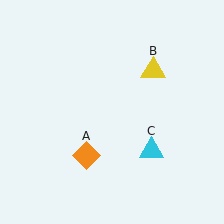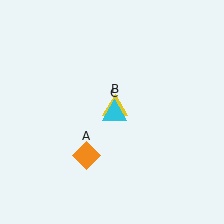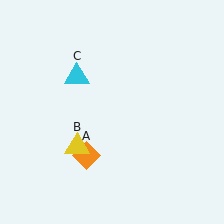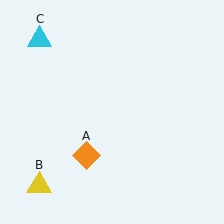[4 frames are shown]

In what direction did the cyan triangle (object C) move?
The cyan triangle (object C) moved up and to the left.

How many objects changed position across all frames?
2 objects changed position: yellow triangle (object B), cyan triangle (object C).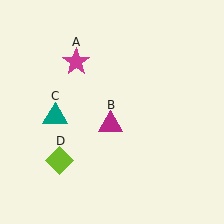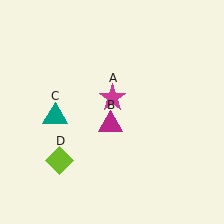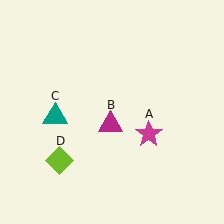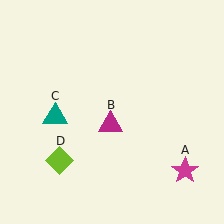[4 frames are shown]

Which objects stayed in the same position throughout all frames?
Magenta triangle (object B) and teal triangle (object C) and lime diamond (object D) remained stationary.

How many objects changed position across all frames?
1 object changed position: magenta star (object A).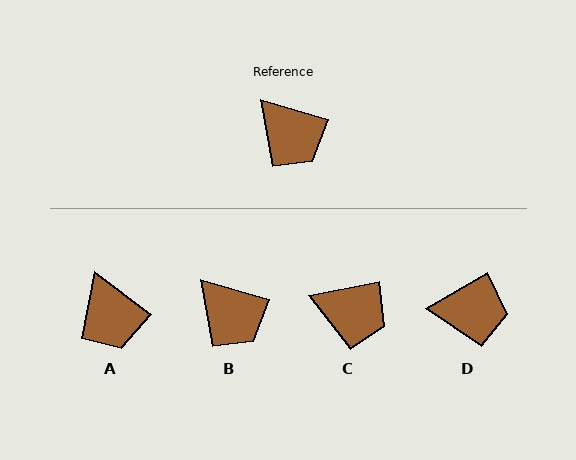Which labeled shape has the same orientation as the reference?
B.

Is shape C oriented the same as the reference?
No, it is off by about 28 degrees.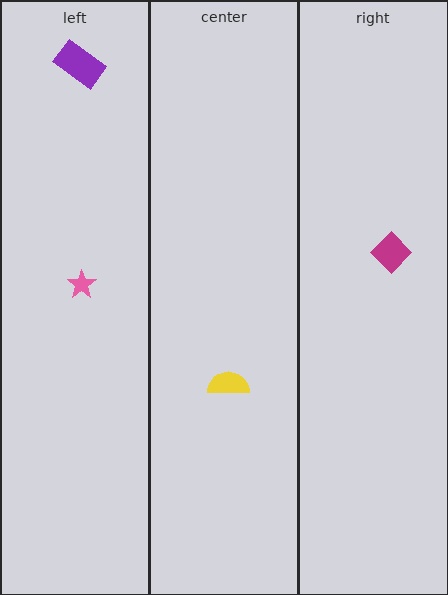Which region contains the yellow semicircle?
The center region.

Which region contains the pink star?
The left region.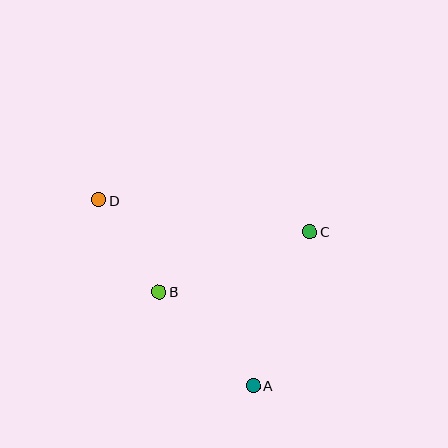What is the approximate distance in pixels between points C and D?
The distance between C and D is approximately 213 pixels.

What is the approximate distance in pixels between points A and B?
The distance between A and B is approximately 133 pixels.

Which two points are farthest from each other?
Points A and D are farthest from each other.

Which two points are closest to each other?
Points B and D are closest to each other.